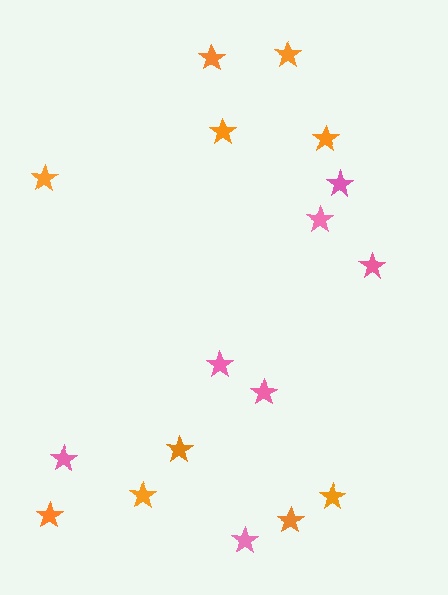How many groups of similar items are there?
There are 2 groups: one group of pink stars (7) and one group of orange stars (10).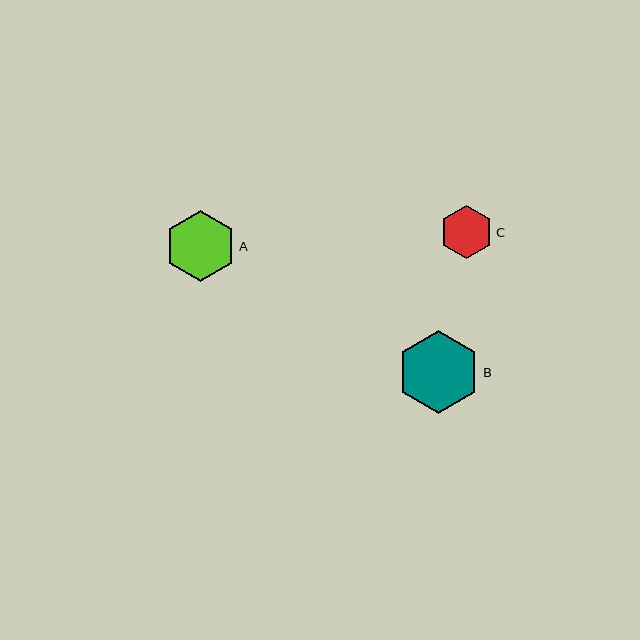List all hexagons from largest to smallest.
From largest to smallest: B, A, C.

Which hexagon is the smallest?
Hexagon C is the smallest with a size of approximately 54 pixels.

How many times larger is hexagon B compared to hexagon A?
Hexagon B is approximately 1.2 times the size of hexagon A.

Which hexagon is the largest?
Hexagon B is the largest with a size of approximately 83 pixels.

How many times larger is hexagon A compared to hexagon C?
Hexagon A is approximately 1.3 times the size of hexagon C.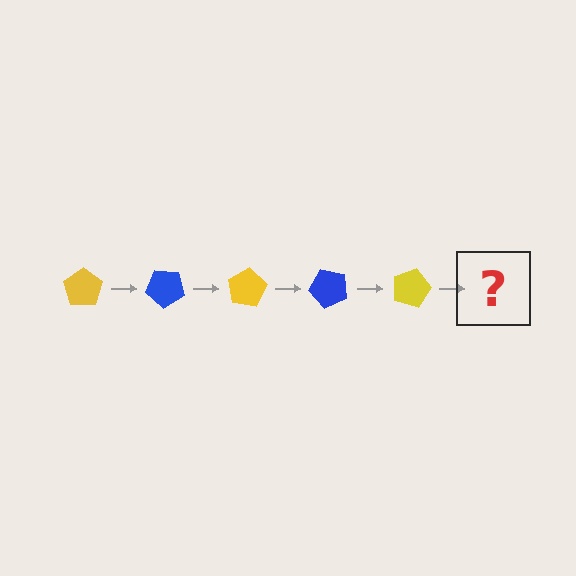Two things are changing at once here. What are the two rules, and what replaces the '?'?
The two rules are that it rotates 40 degrees each step and the color cycles through yellow and blue. The '?' should be a blue pentagon, rotated 200 degrees from the start.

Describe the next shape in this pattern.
It should be a blue pentagon, rotated 200 degrees from the start.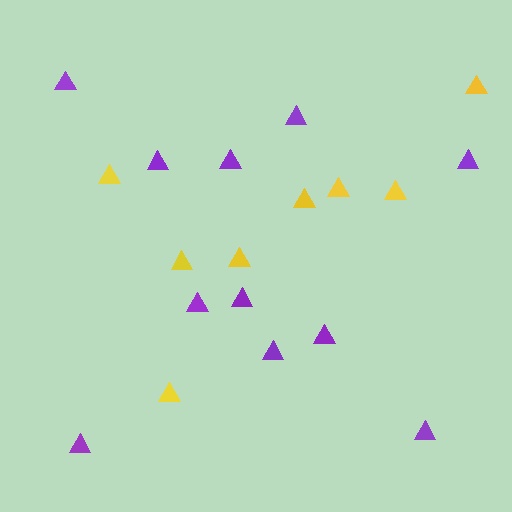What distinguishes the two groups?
There are 2 groups: one group of yellow triangles (8) and one group of purple triangles (11).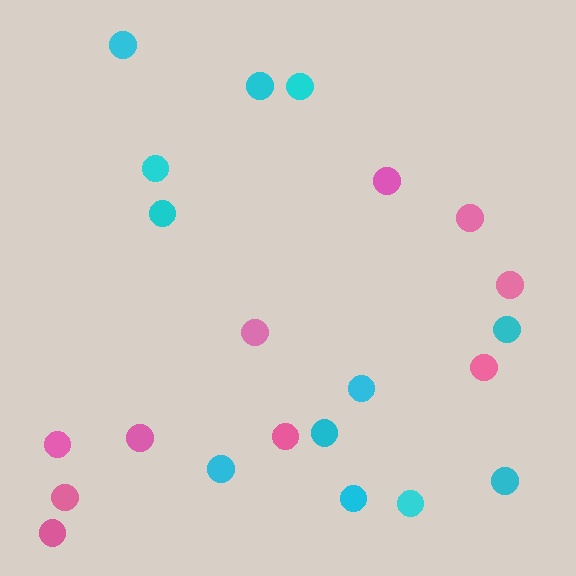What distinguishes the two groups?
There are 2 groups: one group of cyan circles (12) and one group of pink circles (10).